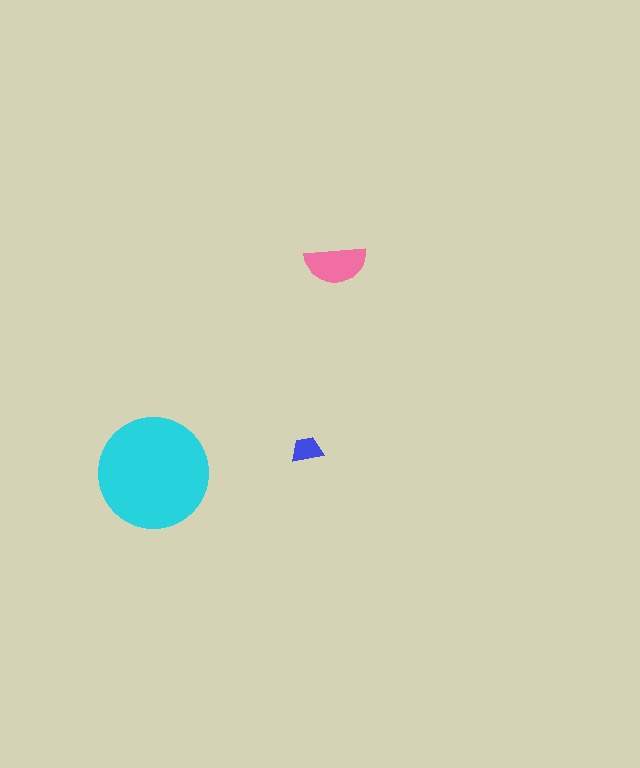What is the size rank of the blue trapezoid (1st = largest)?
3rd.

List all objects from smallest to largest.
The blue trapezoid, the pink semicircle, the cyan circle.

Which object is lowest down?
The cyan circle is bottommost.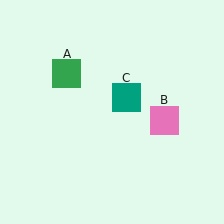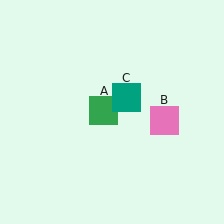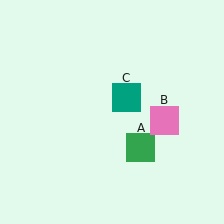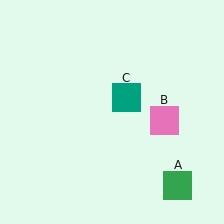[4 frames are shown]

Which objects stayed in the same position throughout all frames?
Pink square (object B) and teal square (object C) remained stationary.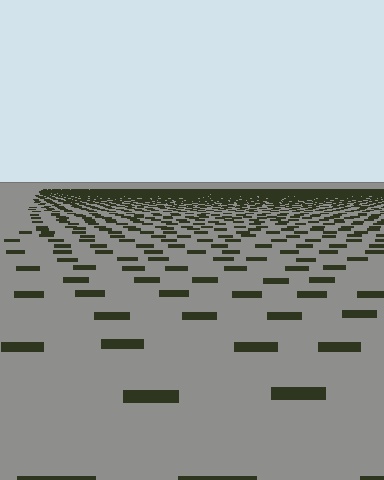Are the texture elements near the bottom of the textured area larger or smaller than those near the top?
Larger. Near the bottom, elements are closer to the viewer and appear at a bigger on-screen size.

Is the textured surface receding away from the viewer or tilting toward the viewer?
The surface is receding away from the viewer. Texture elements get smaller and denser toward the top.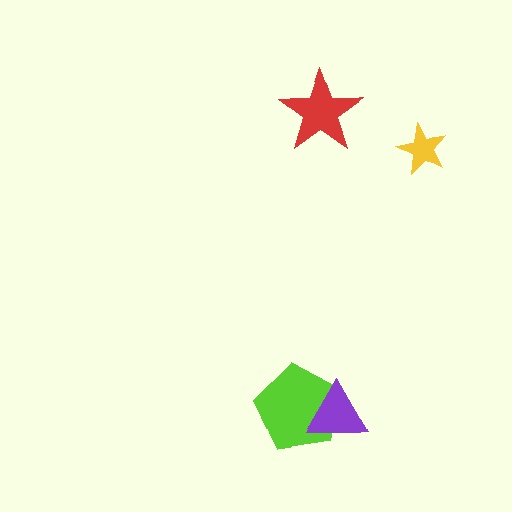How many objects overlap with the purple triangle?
1 object overlaps with the purple triangle.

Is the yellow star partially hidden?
No, no other shape covers it.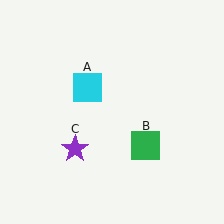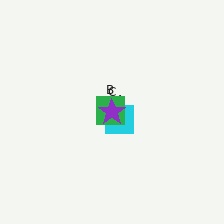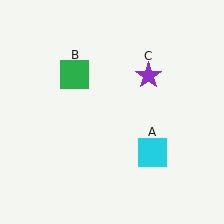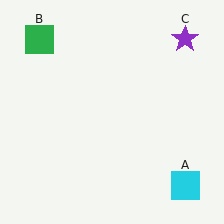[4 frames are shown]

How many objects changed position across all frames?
3 objects changed position: cyan square (object A), green square (object B), purple star (object C).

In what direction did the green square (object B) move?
The green square (object B) moved up and to the left.